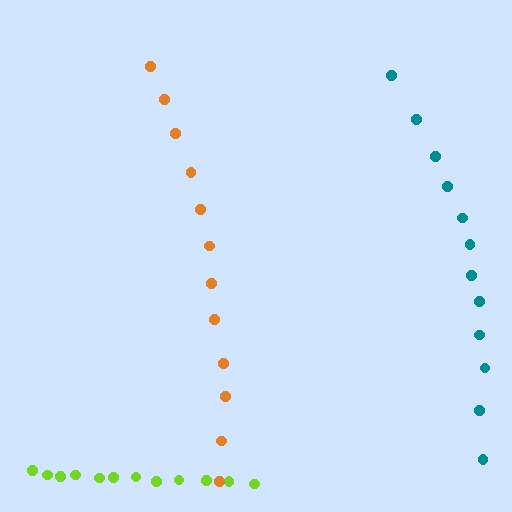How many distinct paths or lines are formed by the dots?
There are 3 distinct paths.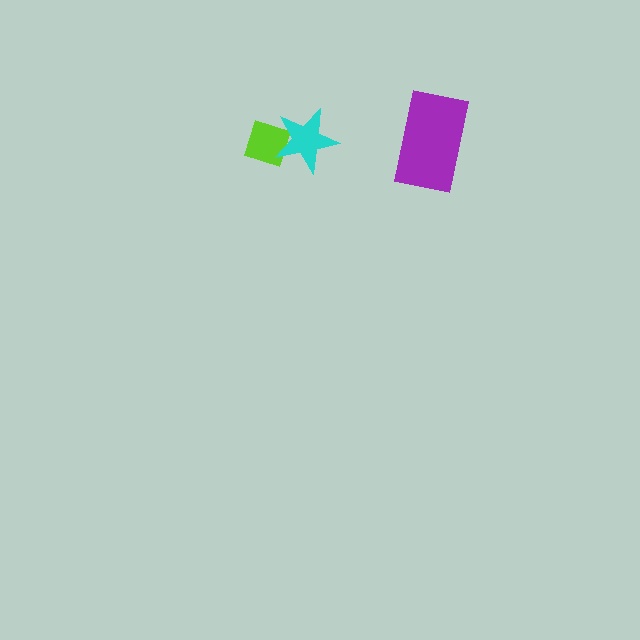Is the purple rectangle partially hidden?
No, no other shape covers it.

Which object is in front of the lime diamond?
The cyan star is in front of the lime diamond.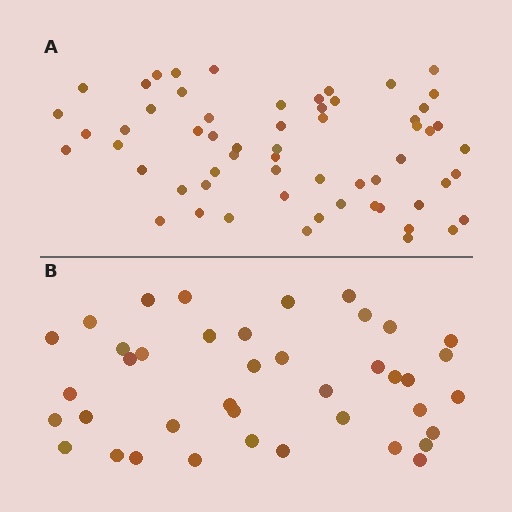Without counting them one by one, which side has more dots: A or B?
Region A (the top region) has more dots.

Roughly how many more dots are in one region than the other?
Region A has approximately 20 more dots than region B.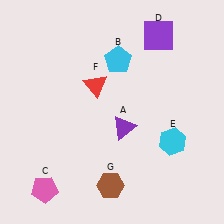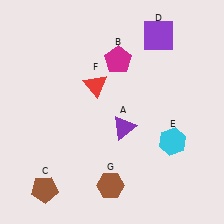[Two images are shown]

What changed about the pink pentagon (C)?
In Image 1, C is pink. In Image 2, it changed to brown.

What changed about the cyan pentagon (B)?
In Image 1, B is cyan. In Image 2, it changed to magenta.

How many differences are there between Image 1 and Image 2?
There are 2 differences between the two images.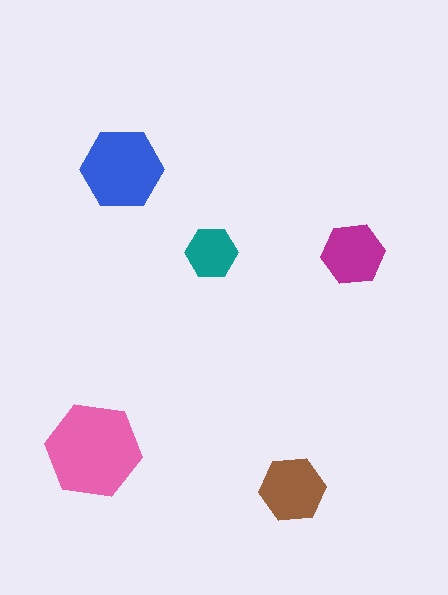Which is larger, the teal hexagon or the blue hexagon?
The blue one.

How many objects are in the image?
There are 5 objects in the image.